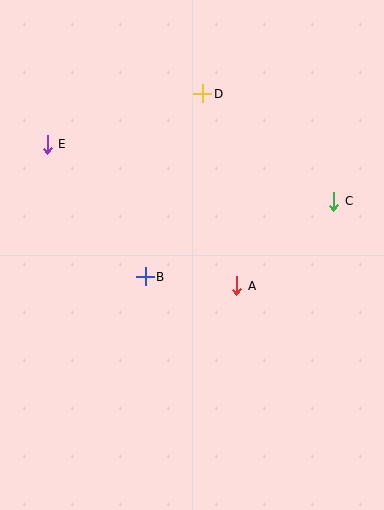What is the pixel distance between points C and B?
The distance between C and B is 203 pixels.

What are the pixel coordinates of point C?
Point C is at (334, 201).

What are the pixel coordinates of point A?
Point A is at (237, 286).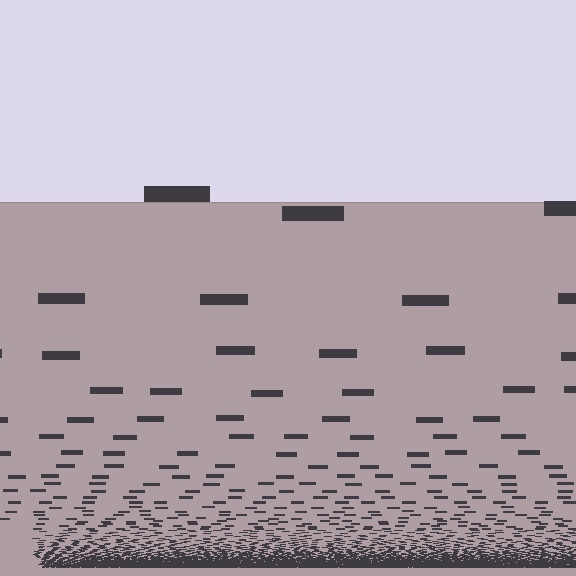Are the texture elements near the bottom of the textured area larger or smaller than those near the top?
Smaller. The gradient is inverted — elements near the bottom are smaller and denser.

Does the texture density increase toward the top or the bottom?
Density increases toward the bottom.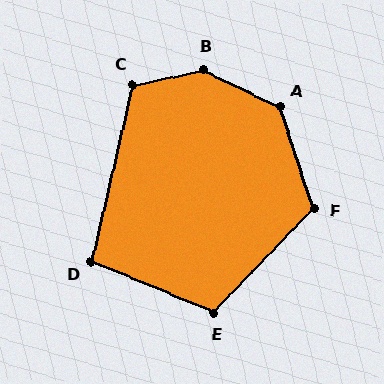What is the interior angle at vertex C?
Approximately 115 degrees (obtuse).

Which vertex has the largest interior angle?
B, at approximately 142 degrees.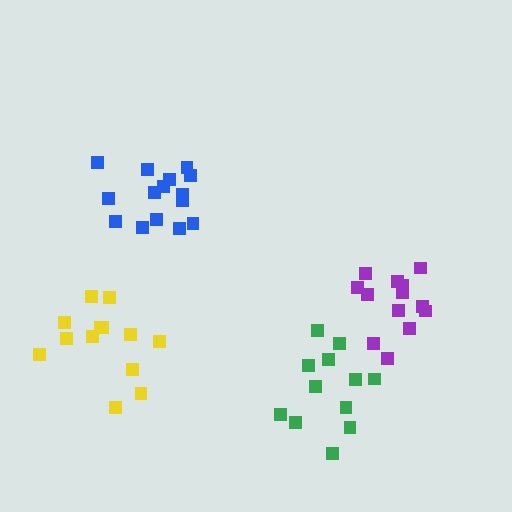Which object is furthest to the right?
The purple cluster is rightmost.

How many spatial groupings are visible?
There are 4 spatial groupings.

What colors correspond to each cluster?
The clusters are colored: yellow, blue, purple, green.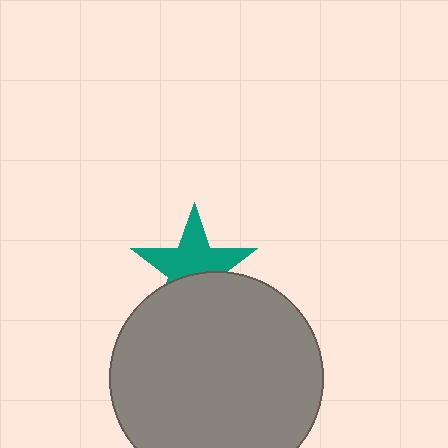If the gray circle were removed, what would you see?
You would see the complete teal star.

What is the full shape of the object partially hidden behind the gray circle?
The partially hidden object is a teal star.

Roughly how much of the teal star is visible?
About half of it is visible (roughly 61%).